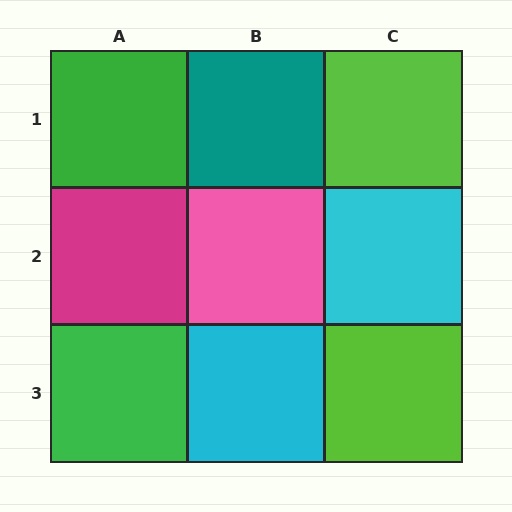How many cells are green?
2 cells are green.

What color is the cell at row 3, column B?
Cyan.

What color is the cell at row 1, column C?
Lime.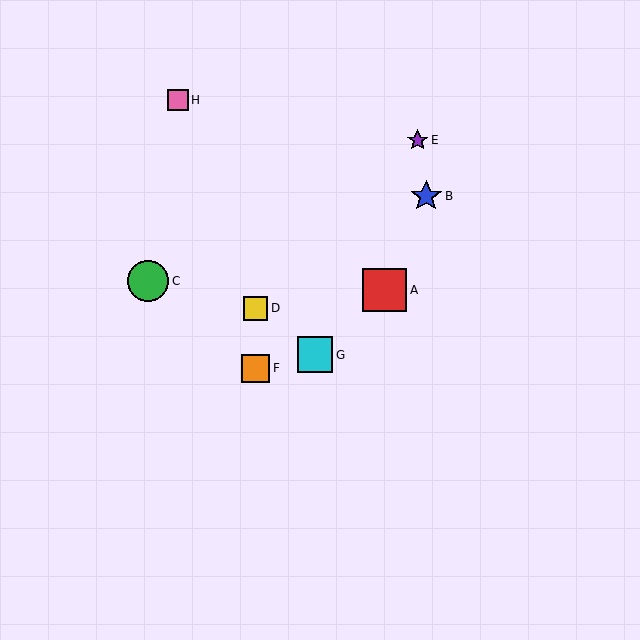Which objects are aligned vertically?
Objects D, F are aligned vertically.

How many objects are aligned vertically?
2 objects (D, F) are aligned vertically.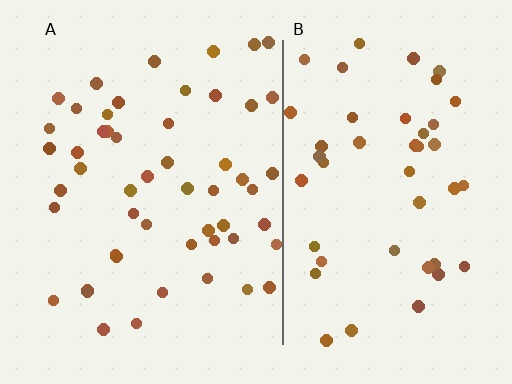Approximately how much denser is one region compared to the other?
Approximately 1.2× — region A over region B.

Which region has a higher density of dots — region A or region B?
A (the left).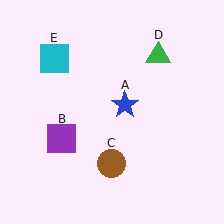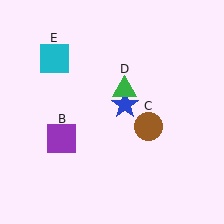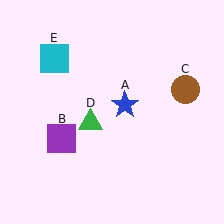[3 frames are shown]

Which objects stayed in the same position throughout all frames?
Blue star (object A) and purple square (object B) and cyan square (object E) remained stationary.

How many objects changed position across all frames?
2 objects changed position: brown circle (object C), green triangle (object D).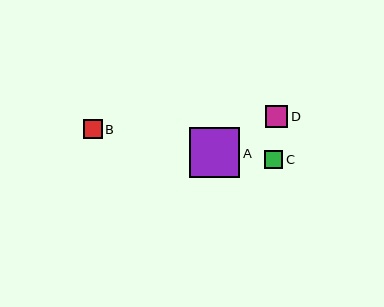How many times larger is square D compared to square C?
Square D is approximately 1.2 times the size of square C.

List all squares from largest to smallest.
From largest to smallest: A, D, B, C.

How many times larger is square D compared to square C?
Square D is approximately 1.2 times the size of square C.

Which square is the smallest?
Square C is the smallest with a size of approximately 18 pixels.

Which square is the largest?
Square A is the largest with a size of approximately 50 pixels.